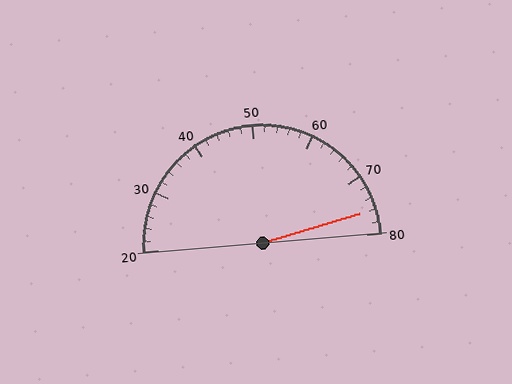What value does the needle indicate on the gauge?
The needle indicates approximately 76.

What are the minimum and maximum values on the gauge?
The gauge ranges from 20 to 80.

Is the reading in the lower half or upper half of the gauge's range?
The reading is in the upper half of the range (20 to 80).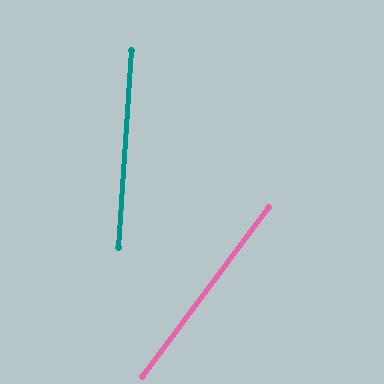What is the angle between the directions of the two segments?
Approximately 33 degrees.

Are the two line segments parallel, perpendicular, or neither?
Neither parallel nor perpendicular — they differ by about 33°.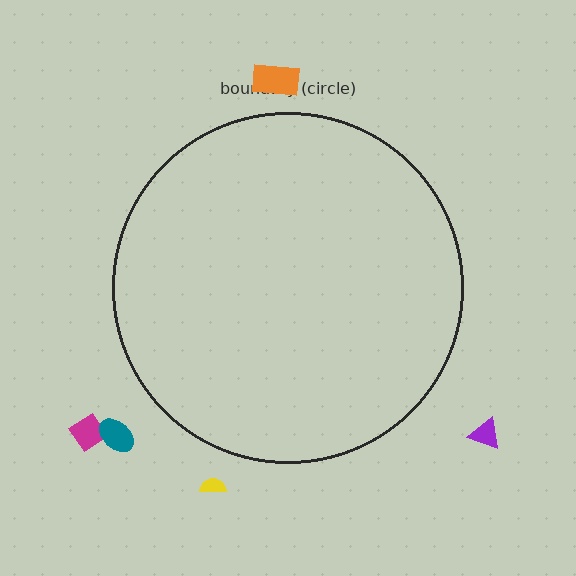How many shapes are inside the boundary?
0 inside, 5 outside.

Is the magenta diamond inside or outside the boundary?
Outside.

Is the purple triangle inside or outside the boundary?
Outside.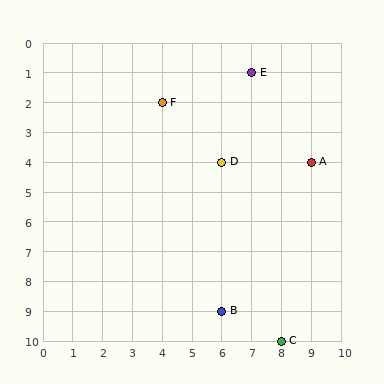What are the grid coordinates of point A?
Point A is at grid coordinates (9, 4).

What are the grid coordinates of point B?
Point B is at grid coordinates (6, 9).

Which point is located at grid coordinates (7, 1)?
Point E is at (7, 1).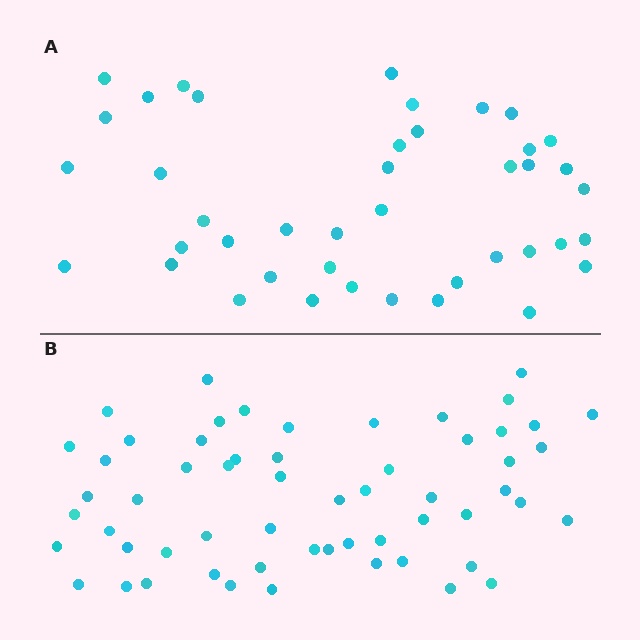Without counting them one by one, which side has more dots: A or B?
Region B (the bottom region) has more dots.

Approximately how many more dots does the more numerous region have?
Region B has approximately 15 more dots than region A.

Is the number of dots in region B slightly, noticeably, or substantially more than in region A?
Region B has noticeably more, but not dramatically so. The ratio is roughly 1.4 to 1.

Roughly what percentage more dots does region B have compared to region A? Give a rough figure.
About 40% more.